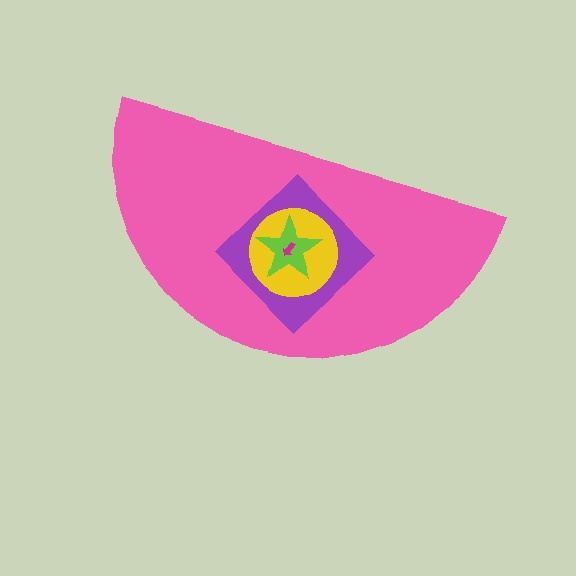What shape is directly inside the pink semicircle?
The purple diamond.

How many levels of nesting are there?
5.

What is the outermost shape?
The pink semicircle.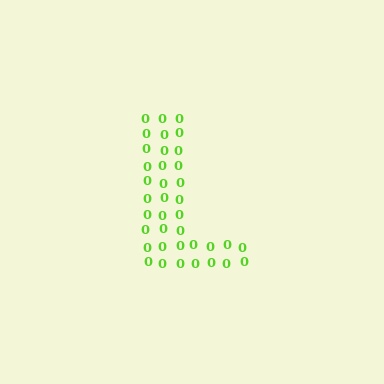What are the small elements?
The small elements are digit 0's.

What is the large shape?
The large shape is the letter L.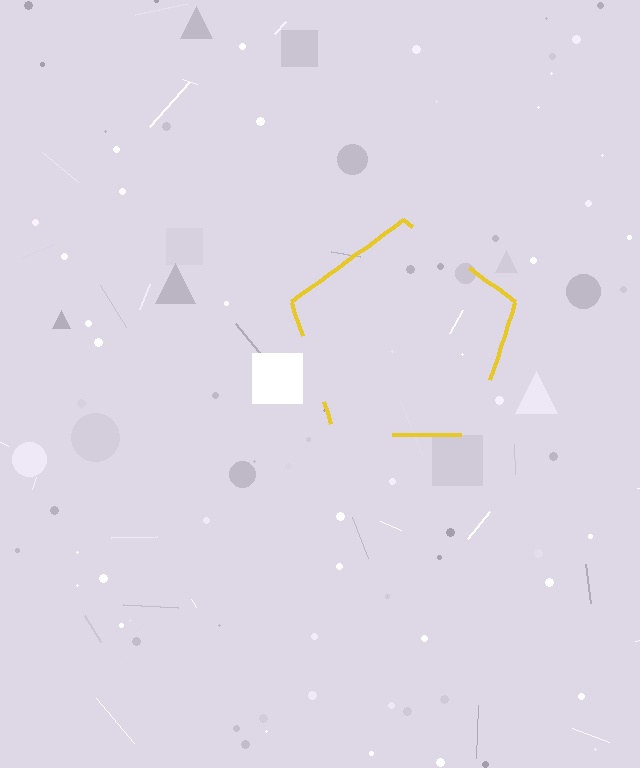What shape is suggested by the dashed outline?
The dashed outline suggests a pentagon.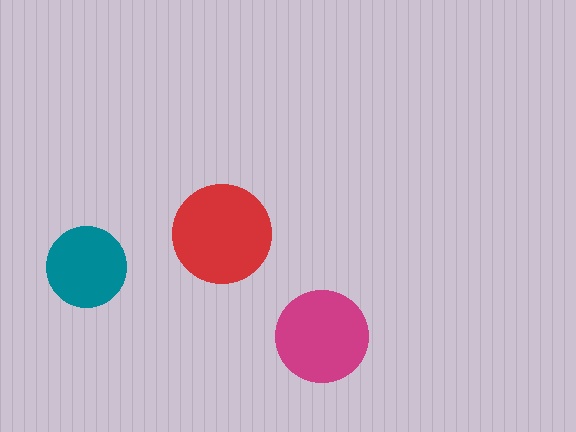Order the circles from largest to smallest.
the red one, the magenta one, the teal one.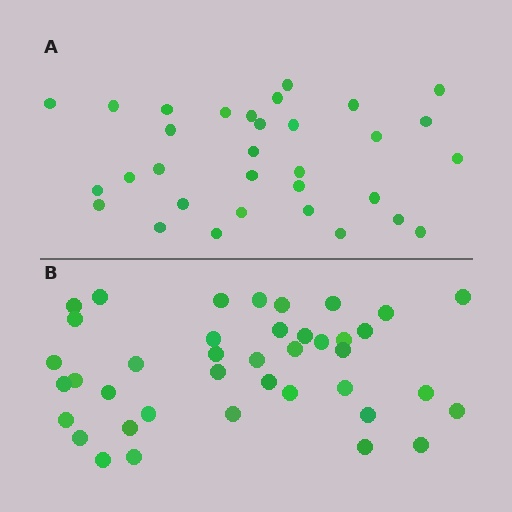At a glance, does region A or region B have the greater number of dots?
Region B (the bottom region) has more dots.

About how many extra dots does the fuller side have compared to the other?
Region B has roughly 8 or so more dots than region A.